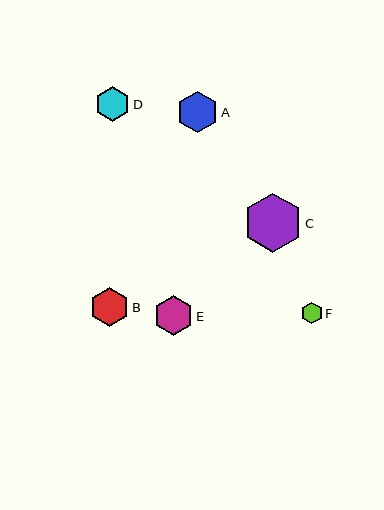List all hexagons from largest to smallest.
From largest to smallest: C, A, E, B, D, F.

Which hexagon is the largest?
Hexagon C is the largest with a size of approximately 59 pixels.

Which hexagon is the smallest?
Hexagon F is the smallest with a size of approximately 21 pixels.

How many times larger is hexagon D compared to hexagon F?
Hexagon D is approximately 1.7 times the size of hexagon F.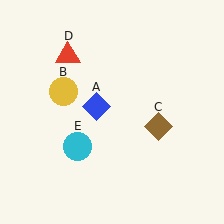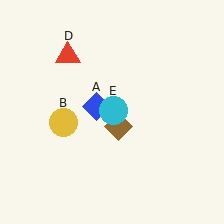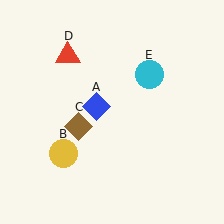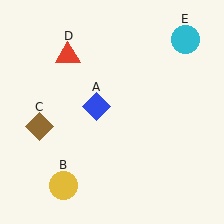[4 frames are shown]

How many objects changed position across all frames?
3 objects changed position: yellow circle (object B), brown diamond (object C), cyan circle (object E).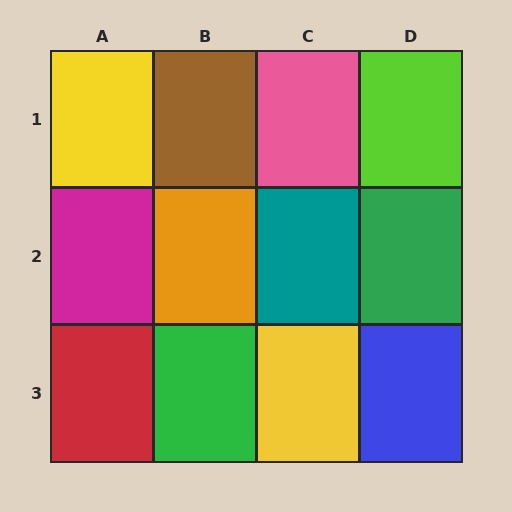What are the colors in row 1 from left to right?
Yellow, brown, pink, lime.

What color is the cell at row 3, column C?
Yellow.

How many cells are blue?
1 cell is blue.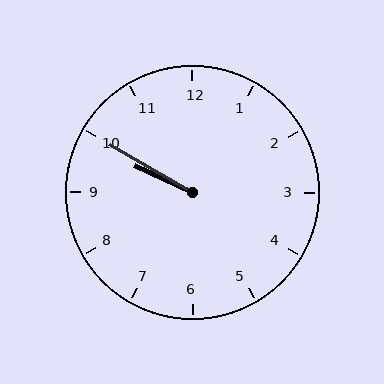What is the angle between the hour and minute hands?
Approximately 5 degrees.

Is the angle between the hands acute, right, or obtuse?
It is acute.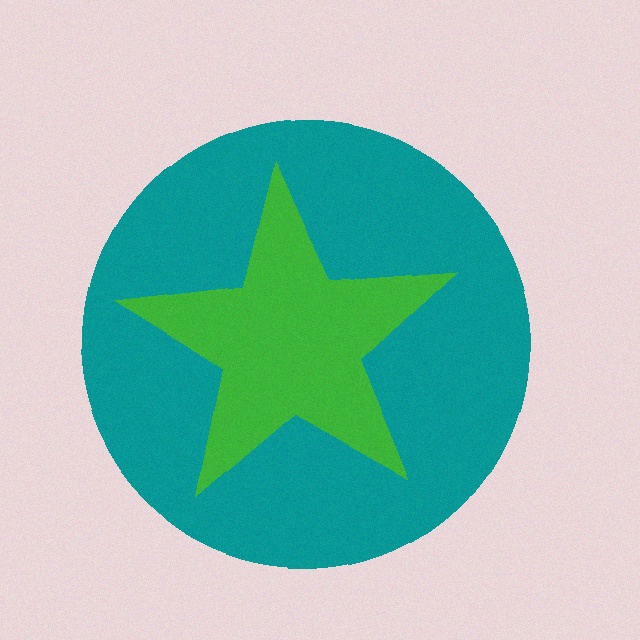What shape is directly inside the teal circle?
The green star.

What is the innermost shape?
The green star.